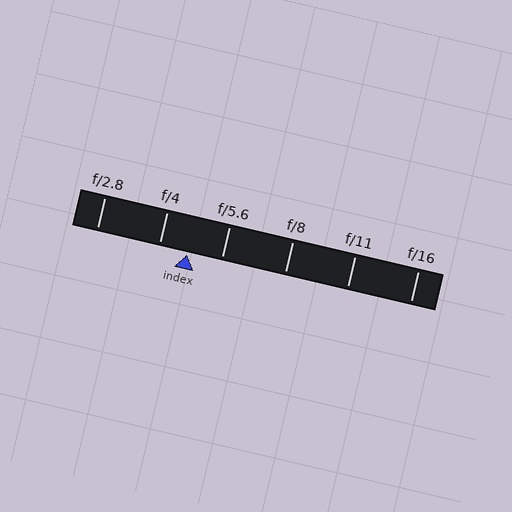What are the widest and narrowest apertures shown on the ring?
The widest aperture shown is f/2.8 and the narrowest is f/16.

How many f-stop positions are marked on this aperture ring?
There are 6 f-stop positions marked.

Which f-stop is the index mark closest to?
The index mark is closest to f/4.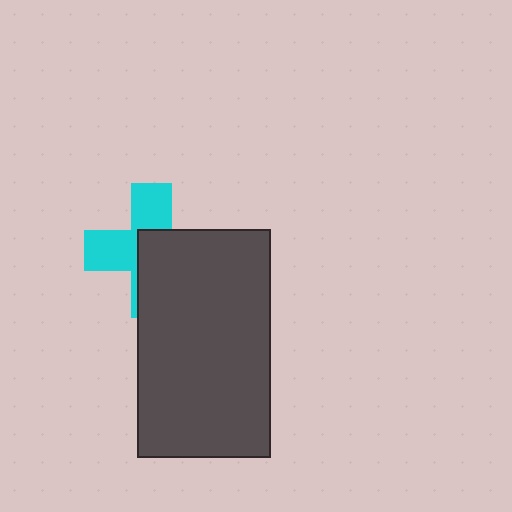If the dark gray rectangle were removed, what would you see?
You would see the complete cyan cross.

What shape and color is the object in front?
The object in front is a dark gray rectangle.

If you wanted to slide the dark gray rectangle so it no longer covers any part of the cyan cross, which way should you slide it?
Slide it toward the lower-right — that is the most direct way to separate the two shapes.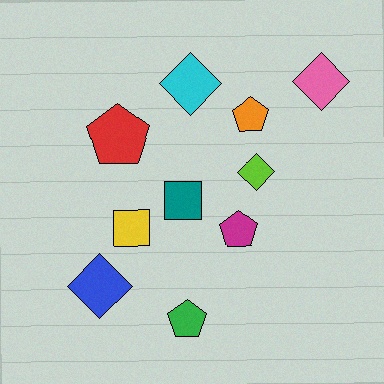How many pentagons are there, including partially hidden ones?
There are 4 pentagons.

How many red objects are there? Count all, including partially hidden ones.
There is 1 red object.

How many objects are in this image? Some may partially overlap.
There are 10 objects.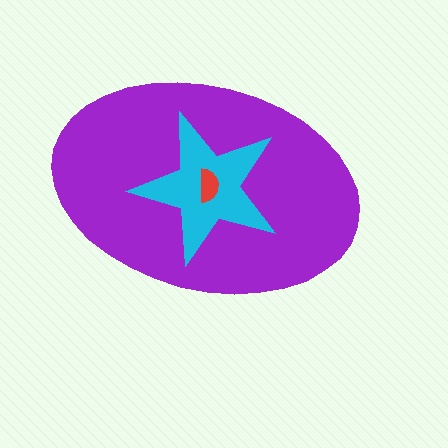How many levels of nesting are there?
3.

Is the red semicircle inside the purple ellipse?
Yes.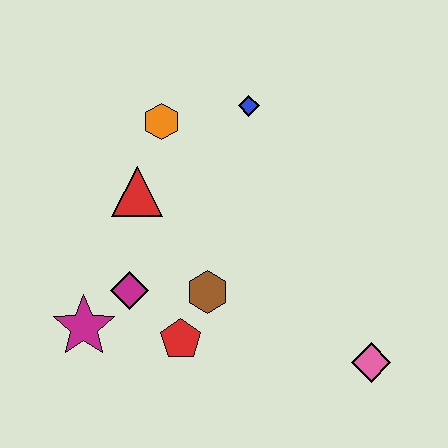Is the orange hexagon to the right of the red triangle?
Yes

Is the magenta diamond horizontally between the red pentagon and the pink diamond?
No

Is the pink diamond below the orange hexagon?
Yes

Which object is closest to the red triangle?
The orange hexagon is closest to the red triangle.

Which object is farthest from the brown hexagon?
The blue diamond is farthest from the brown hexagon.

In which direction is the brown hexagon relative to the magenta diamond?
The brown hexagon is to the right of the magenta diamond.